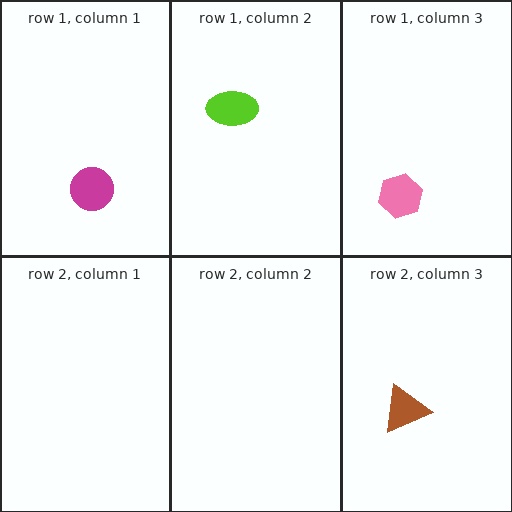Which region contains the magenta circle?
The row 1, column 1 region.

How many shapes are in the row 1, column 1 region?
1.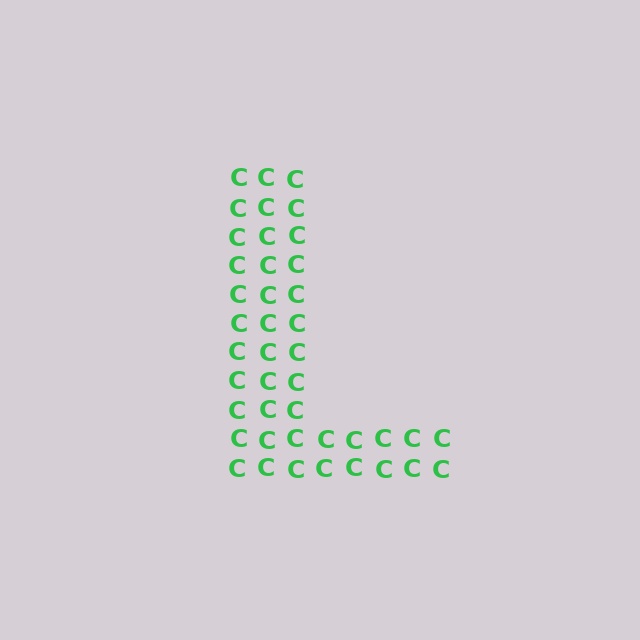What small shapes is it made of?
It is made of small letter C's.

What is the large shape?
The large shape is the letter L.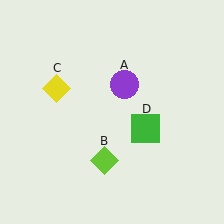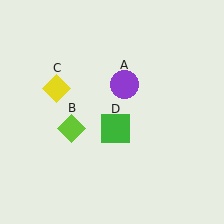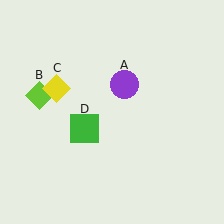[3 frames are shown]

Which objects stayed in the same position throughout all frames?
Purple circle (object A) and yellow diamond (object C) remained stationary.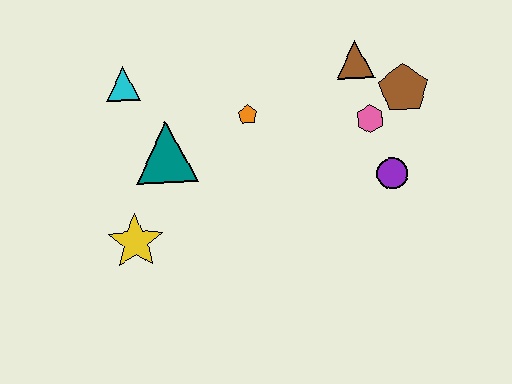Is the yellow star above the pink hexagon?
No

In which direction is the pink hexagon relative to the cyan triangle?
The pink hexagon is to the right of the cyan triangle.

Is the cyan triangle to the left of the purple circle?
Yes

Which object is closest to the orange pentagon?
The teal triangle is closest to the orange pentagon.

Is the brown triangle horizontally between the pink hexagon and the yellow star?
Yes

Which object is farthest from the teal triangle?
The brown pentagon is farthest from the teal triangle.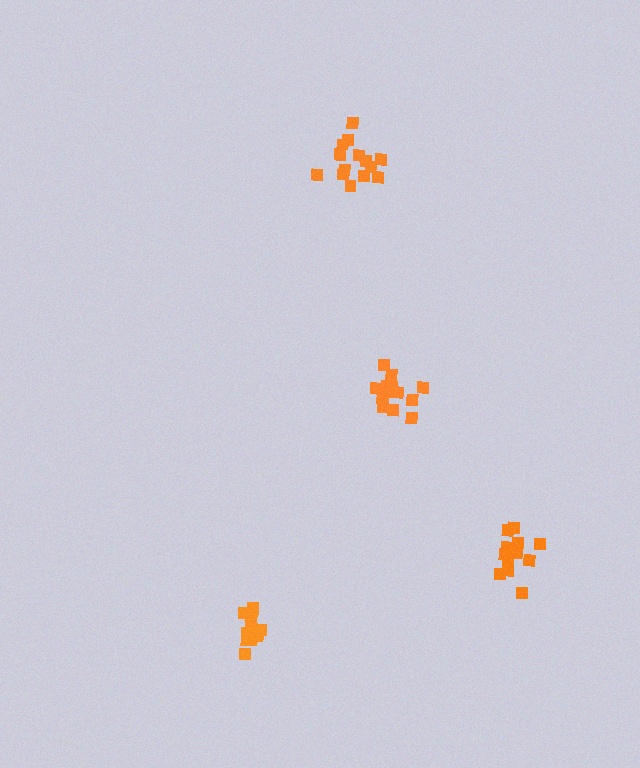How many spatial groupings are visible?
There are 4 spatial groupings.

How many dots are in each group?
Group 1: 13 dots, Group 2: 15 dots, Group 3: 14 dots, Group 4: 13 dots (55 total).